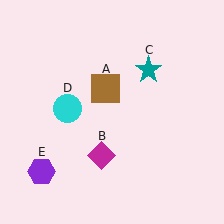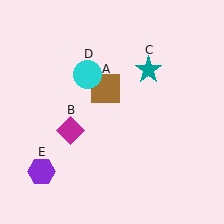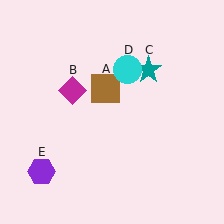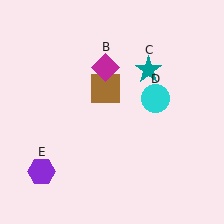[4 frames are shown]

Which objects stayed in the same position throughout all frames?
Brown square (object A) and teal star (object C) and purple hexagon (object E) remained stationary.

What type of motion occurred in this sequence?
The magenta diamond (object B), cyan circle (object D) rotated clockwise around the center of the scene.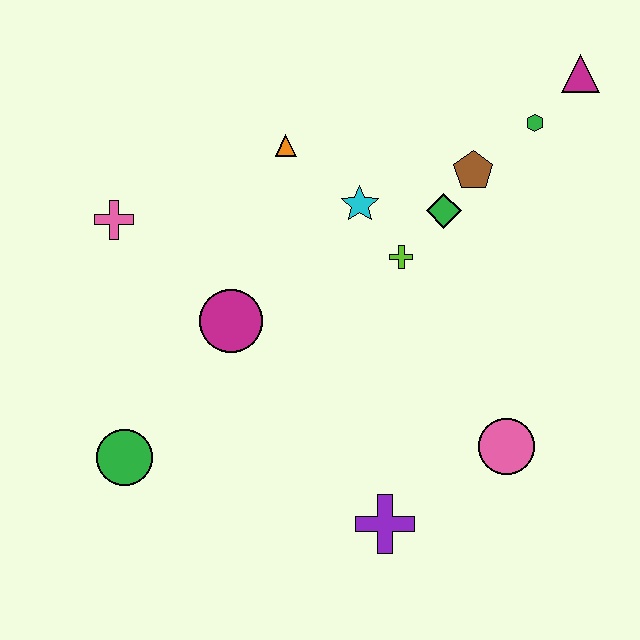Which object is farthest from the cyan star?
The green circle is farthest from the cyan star.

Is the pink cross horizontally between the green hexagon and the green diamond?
No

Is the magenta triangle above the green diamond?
Yes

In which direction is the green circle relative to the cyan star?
The green circle is below the cyan star.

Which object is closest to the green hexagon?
The magenta triangle is closest to the green hexagon.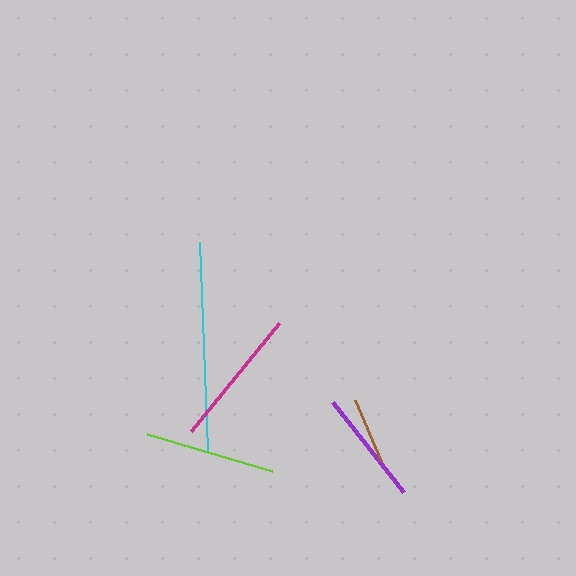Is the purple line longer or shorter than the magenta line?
The magenta line is longer than the purple line.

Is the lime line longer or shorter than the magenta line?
The magenta line is longer than the lime line.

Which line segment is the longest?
The cyan line is the longest at approximately 210 pixels.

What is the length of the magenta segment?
The magenta segment is approximately 139 pixels long.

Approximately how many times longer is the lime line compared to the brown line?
The lime line is approximately 2.0 times the length of the brown line.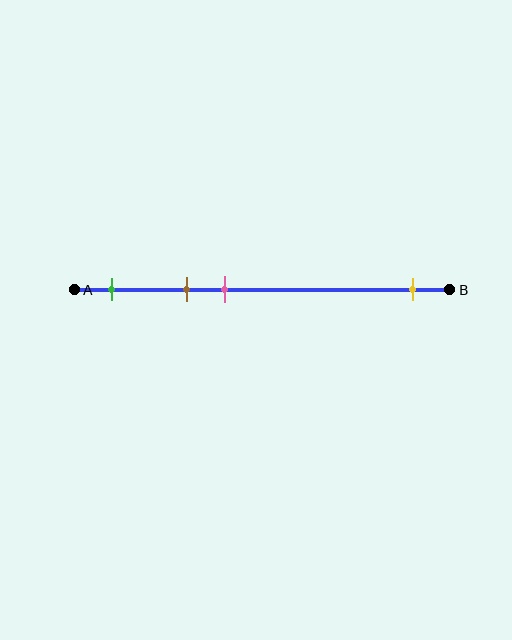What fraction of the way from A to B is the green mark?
The green mark is approximately 10% (0.1) of the way from A to B.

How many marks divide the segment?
There are 4 marks dividing the segment.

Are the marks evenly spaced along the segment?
No, the marks are not evenly spaced.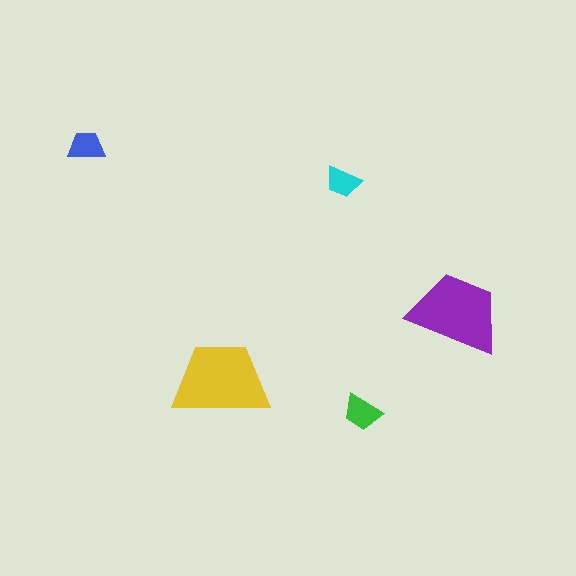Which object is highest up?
The blue trapezoid is topmost.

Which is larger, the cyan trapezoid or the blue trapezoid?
The blue one.